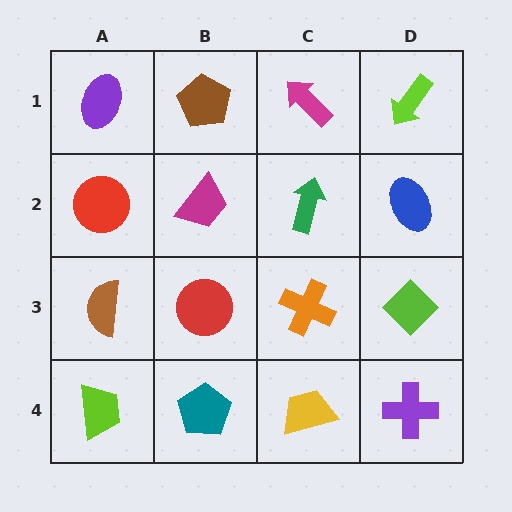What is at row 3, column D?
A lime diamond.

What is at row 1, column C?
A magenta arrow.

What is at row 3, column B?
A red circle.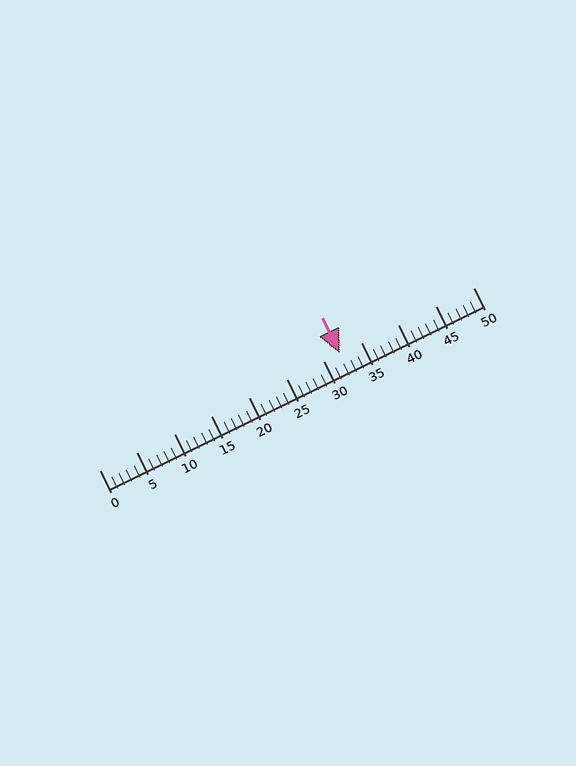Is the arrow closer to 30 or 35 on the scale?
The arrow is closer to 30.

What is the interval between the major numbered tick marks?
The major tick marks are spaced 5 units apart.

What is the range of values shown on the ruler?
The ruler shows values from 0 to 50.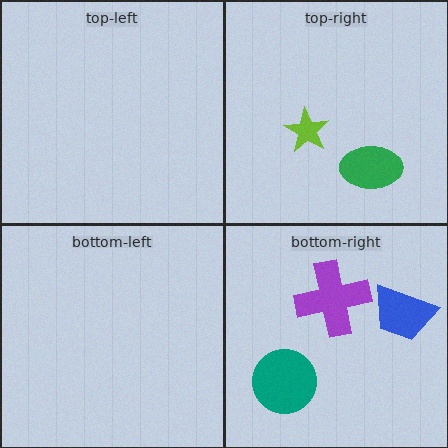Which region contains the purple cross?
The bottom-right region.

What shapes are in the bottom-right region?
The teal circle, the blue trapezoid, the purple cross.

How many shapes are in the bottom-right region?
3.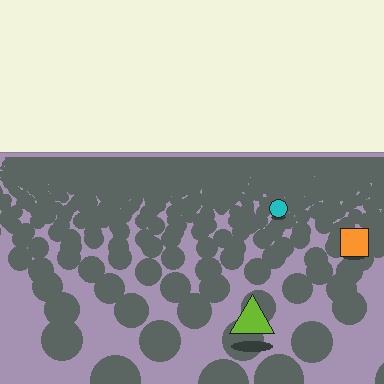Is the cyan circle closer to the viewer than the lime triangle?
No. The lime triangle is closer — you can tell from the texture gradient: the ground texture is coarser near it.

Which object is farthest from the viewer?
The cyan circle is farthest from the viewer. It appears smaller and the ground texture around it is denser.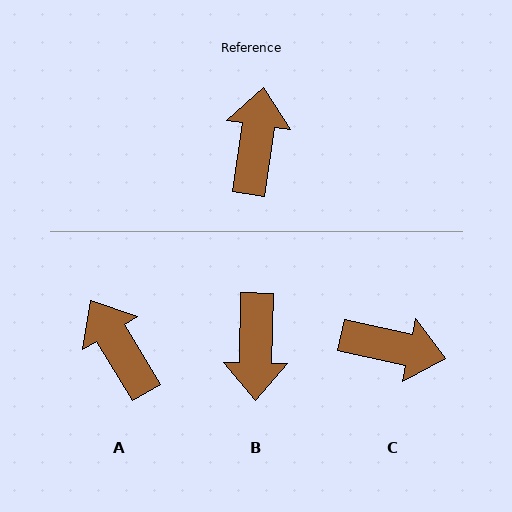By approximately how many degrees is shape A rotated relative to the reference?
Approximately 39 degrees counter-clockwise.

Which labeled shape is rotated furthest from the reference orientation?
B, about 173 degrees away.